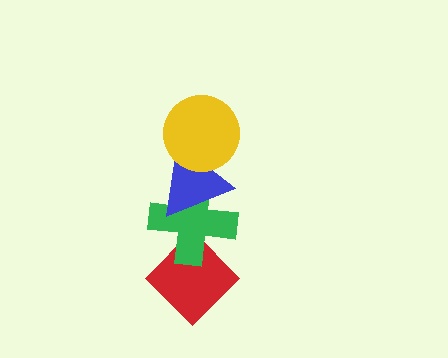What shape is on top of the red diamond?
The green cross is on top of the red diamond.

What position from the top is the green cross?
The green cross is 3rd from the top.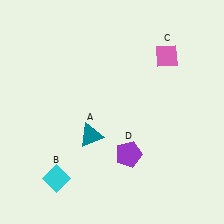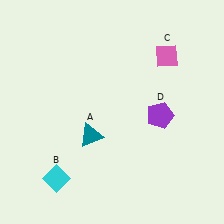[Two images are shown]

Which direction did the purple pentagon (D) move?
The purple pentagon (D) moved up.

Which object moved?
The purple pentagon (D) moved up.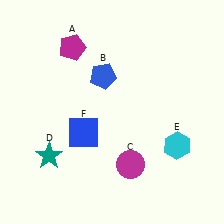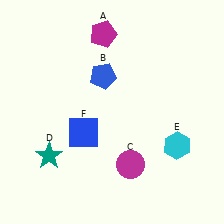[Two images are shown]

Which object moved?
The magenta pentagon (A) moved right.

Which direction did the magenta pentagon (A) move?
The magenta pentagon (A) moved right.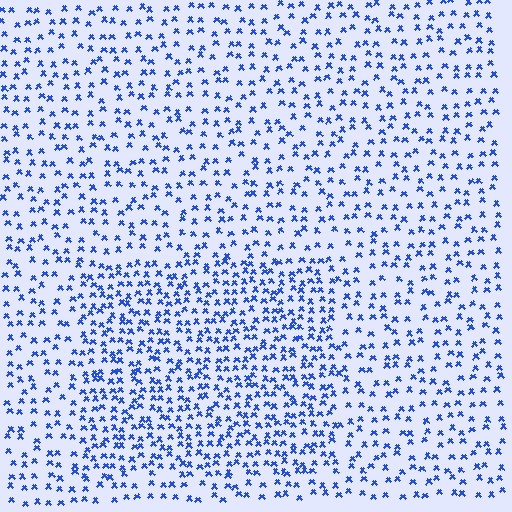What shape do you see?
I see a rectangle.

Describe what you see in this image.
The image contains small blue elements arranged at two different densities. A rectangle-shaped region is visible where the elements are more densely packed than the surrounding area.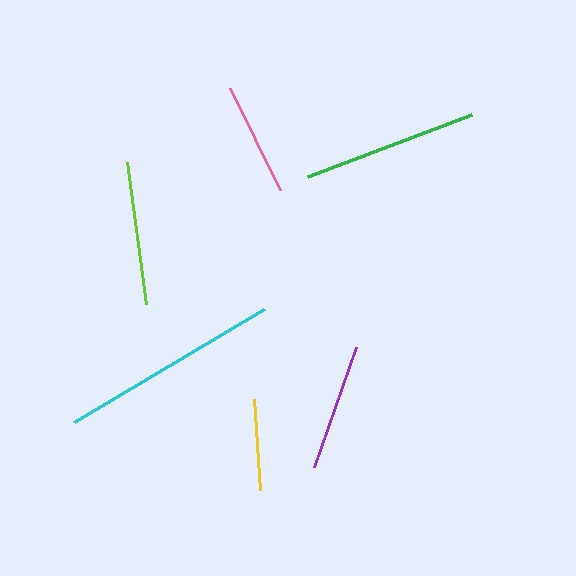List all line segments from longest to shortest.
From longest to shortest: cyan, green, lime, purple, pink, yellow.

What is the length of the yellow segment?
The yellow segment is approximately 91 pixels long.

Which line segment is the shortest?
The yellow line is the shortest at approximately 91 pixels.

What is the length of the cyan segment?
The cyan segment is approximately 221 pixels long.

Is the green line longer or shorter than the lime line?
The green line is longer than the lime line.